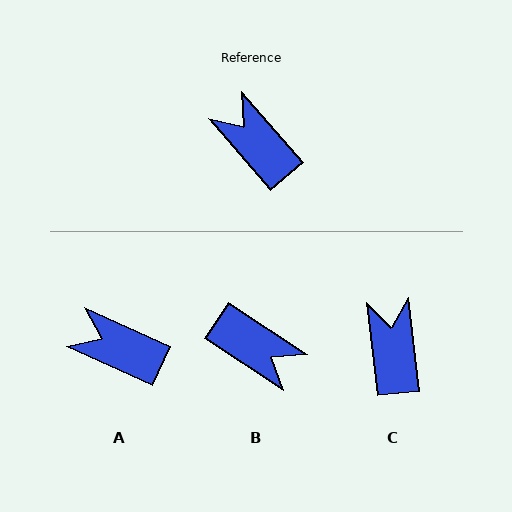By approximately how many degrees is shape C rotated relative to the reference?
Approximately 34 degrees clockwise.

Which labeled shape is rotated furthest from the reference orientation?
B, about 164 degrees away.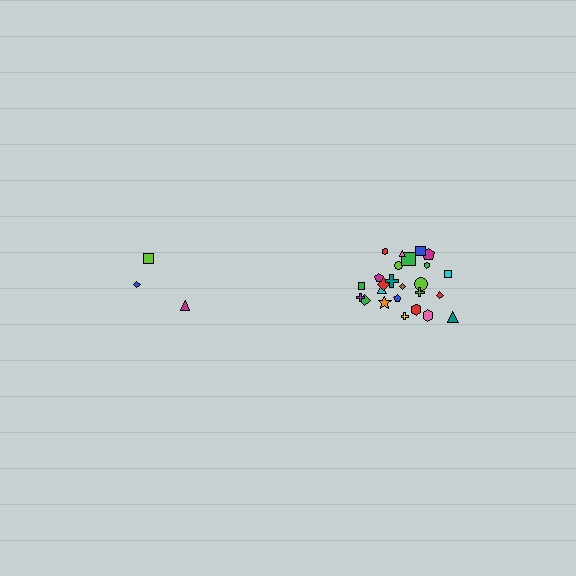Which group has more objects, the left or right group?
The right group.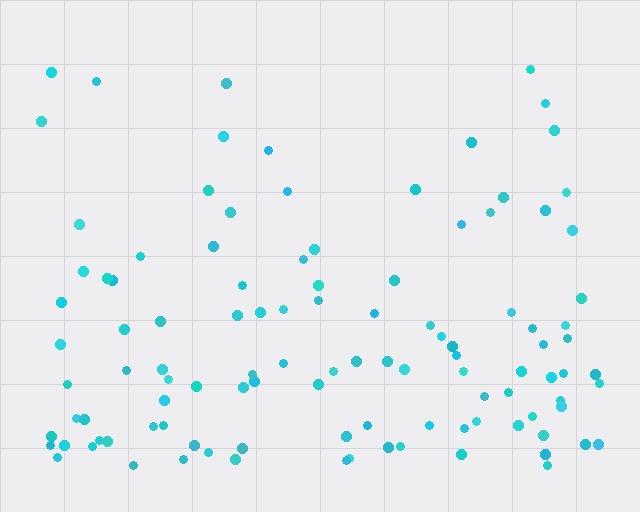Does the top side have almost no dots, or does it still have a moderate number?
Still a moderate number, just noticeably fewer than the bottom.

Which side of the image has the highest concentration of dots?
The bottom.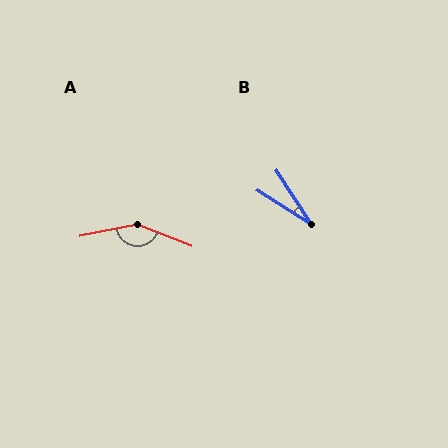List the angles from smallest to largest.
B (25°), A (147°).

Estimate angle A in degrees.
Approximately 147 degrees.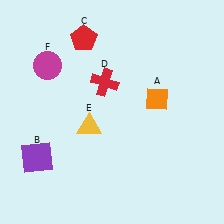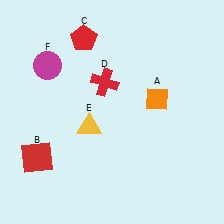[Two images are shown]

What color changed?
The square (B) changed from purple in Image 1 to red in Image 2.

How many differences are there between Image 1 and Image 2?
There is 1 difference between the two images.